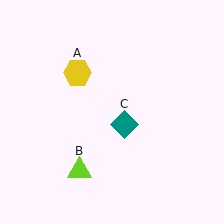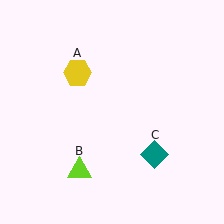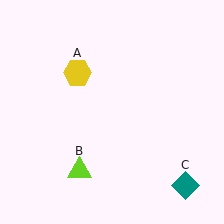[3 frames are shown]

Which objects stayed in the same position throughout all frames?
Yellow hexagon (object A) and lime triangle (object B) remained stationary.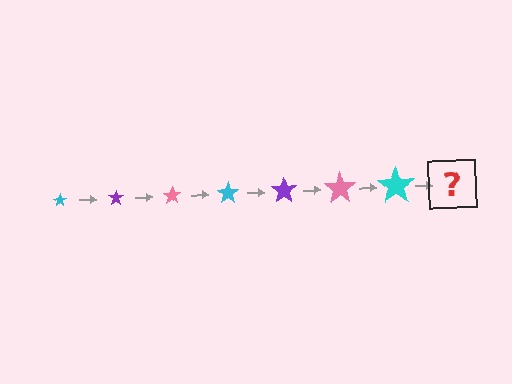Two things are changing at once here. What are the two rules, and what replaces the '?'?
The two rules are that the star grows larger each step and the color cycles through cyan, purple, and pink. The '?' should be a purple star, larger than the previous one.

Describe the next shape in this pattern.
It should be a purple star, larger than the previous one.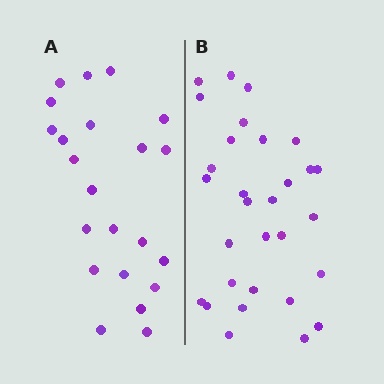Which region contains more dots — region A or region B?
Region B (the right region) has more dots.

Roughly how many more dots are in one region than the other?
Region B has roughly 8 or so more dots than region A.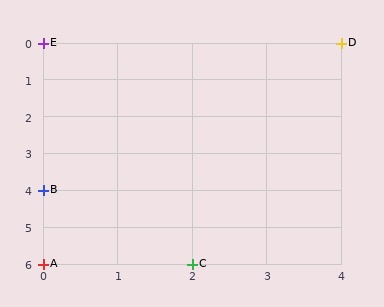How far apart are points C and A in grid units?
Points C and A are 2 columns apart.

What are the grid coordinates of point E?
Point E is at grid coordinates (0, 0).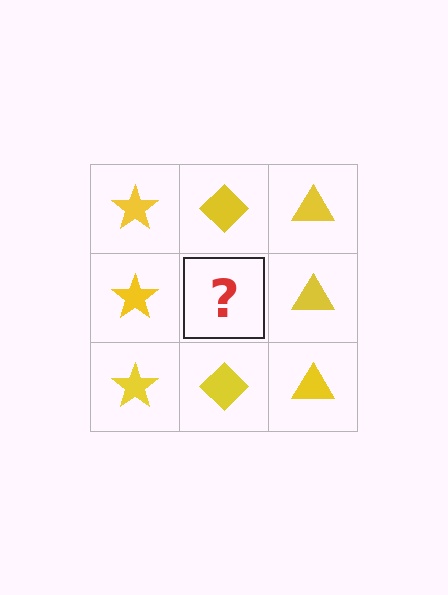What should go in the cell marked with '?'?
The missing cell should contain a yellow diamond.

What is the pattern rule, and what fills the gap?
The rule is that each column has a consistent shape. The gap should be filled with a yellow diamond.